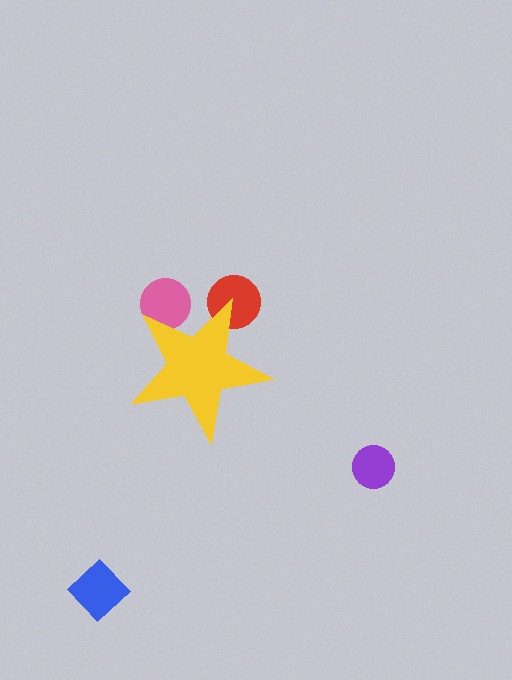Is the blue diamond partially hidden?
No, the blue diamond is fully visible.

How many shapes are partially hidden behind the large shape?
2 shapes are partially hidden.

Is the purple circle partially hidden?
No, the purple circle is fully visible.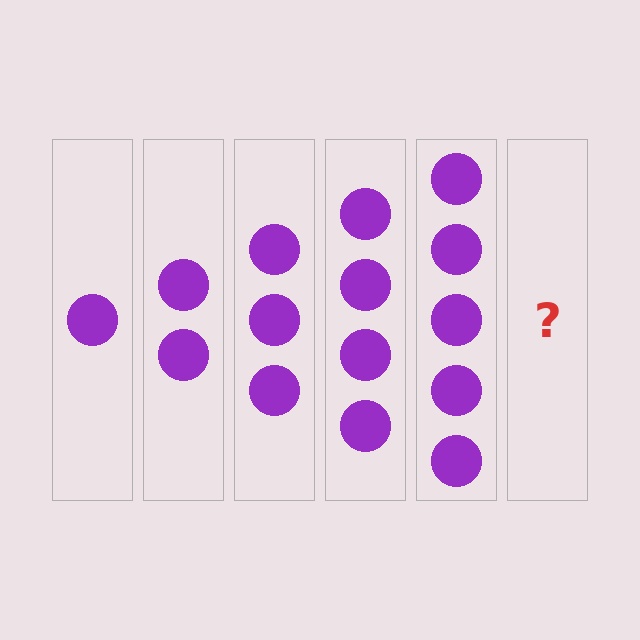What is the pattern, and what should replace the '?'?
The pattern is that each step adds one more circle. The '?' should be 6 circles.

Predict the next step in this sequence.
The next step is 6 circles.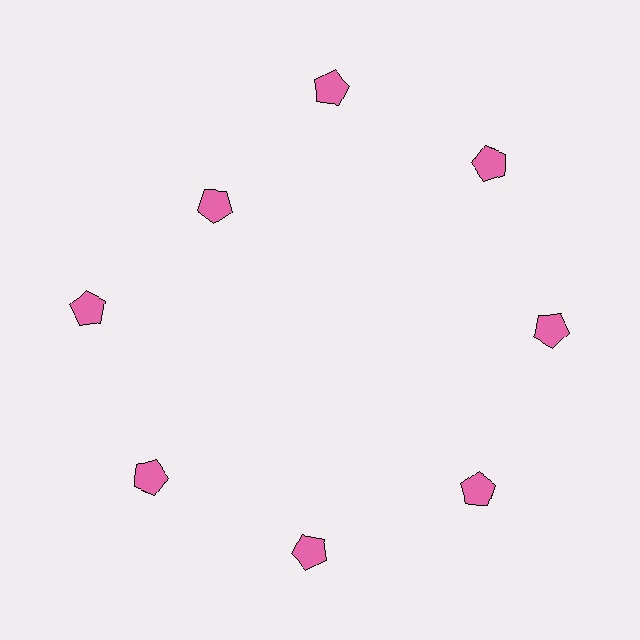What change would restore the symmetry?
The symmetry would be restored by moving it outward, back onto the ring so that all 8 pentagons sit at equal angles and equal distance from the center.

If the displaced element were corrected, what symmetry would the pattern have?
It would have 8-fold rotational symmetry — the pattern would map onto itself every 45 degrees.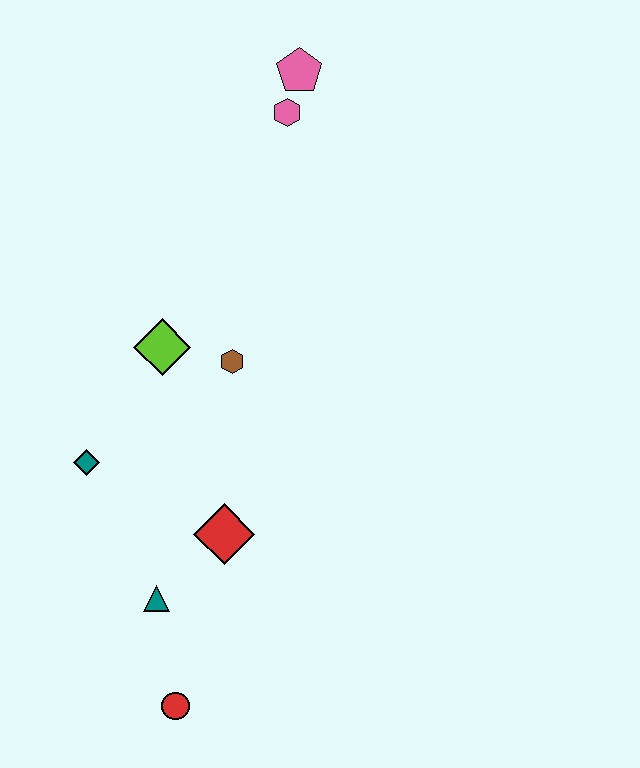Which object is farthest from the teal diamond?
The pink pentagon is farthest from the teal diamond.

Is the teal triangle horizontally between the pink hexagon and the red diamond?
No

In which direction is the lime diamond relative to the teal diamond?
The lime diamond is above the teal diamond.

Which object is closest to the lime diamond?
The brown hexagon is closest to the lime diamond.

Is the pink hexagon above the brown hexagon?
Yes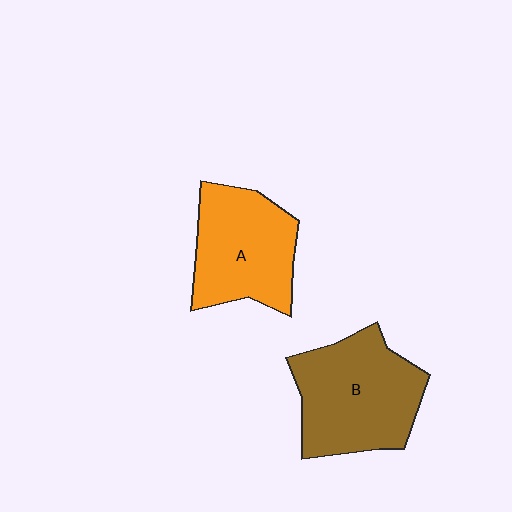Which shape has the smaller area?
Shape A (orange).